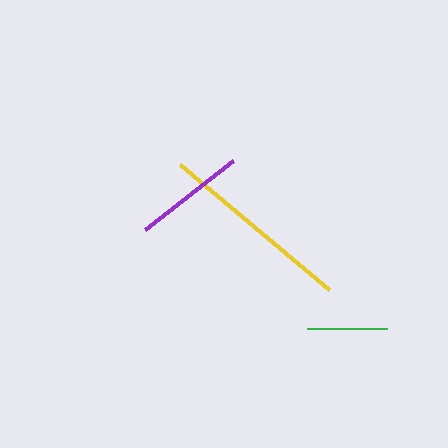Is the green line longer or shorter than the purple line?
The purple line is longer than the green line.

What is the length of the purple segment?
The purple segment is approximately 111 pixels long.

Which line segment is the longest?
The yellow line is the longest at approximately 194 pixels.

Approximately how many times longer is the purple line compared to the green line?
The purple line is approximately 1.4 times the length of the green line.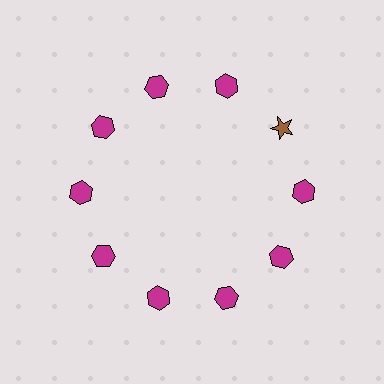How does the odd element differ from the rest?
It differs in both color (brown instead of magenta) and shape (star instead of hexagon).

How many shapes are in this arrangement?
There are 10 shapes arranged in a ring pattern.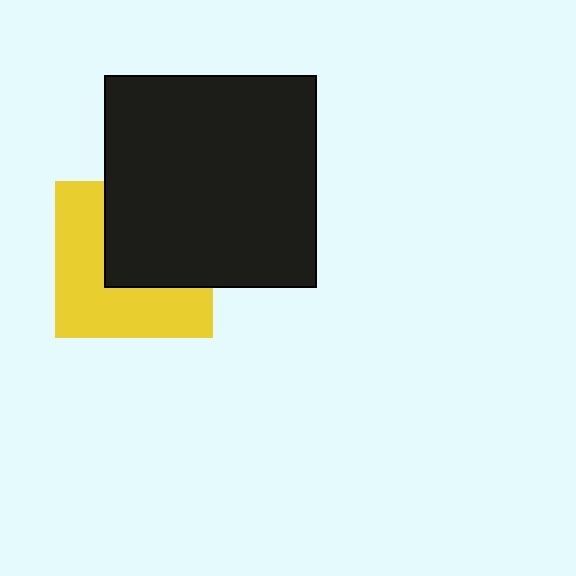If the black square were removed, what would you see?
You would see the complete yellow square.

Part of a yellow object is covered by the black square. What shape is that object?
It is a square.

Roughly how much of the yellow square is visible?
About half of it is visible (roughly 53%).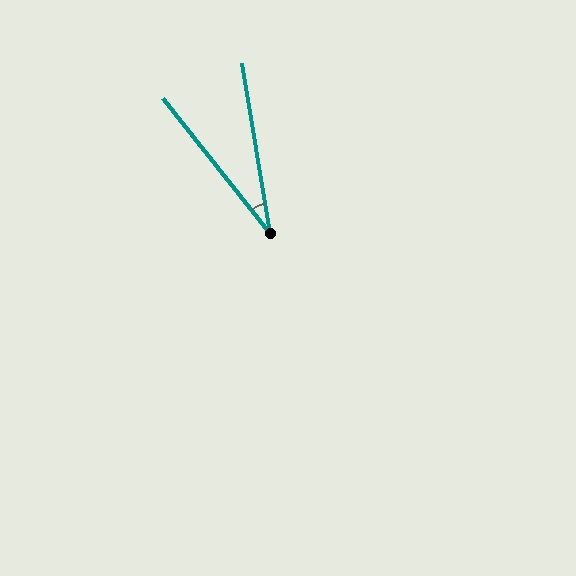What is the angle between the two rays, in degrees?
Approximately 29 degrees.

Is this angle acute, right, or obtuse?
It is acute.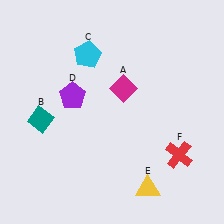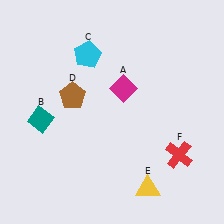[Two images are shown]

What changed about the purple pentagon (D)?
In Image 1, D is purple. In Image 2, it changed to brown.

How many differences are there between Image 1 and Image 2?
There is 1 difference between the two images.